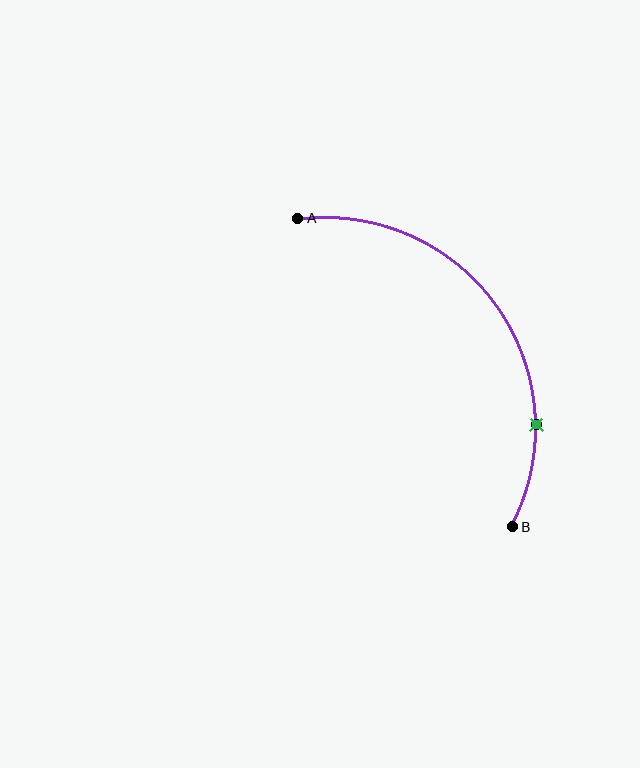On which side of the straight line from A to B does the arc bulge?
The arc bulges above and to the right of the straight line connecting A and B.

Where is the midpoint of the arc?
The arc midpoint is the point on the curve farthest from the straight line joining A and B. It sits above and to the right of that line.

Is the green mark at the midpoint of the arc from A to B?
No. The green mark lies on the arc but is closer to endpoint B. The arc midpoint would be at the point on the curve equidistant along the arc from both A and B.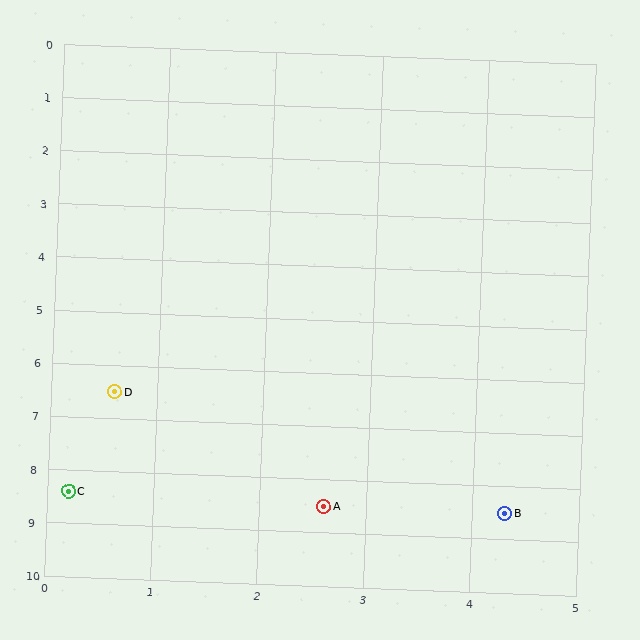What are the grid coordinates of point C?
Point C is at approximately (0.2, 8.4).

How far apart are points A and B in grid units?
Points A and B are about 1.7 grid units apart.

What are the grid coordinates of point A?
Point A is at approximately (2.6, 8.5).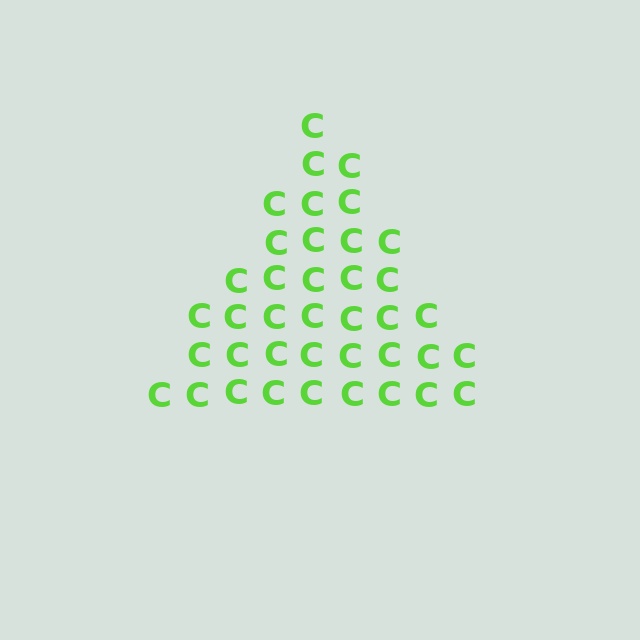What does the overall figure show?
The overall figure shows a triangle.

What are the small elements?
The small elements are letter C's.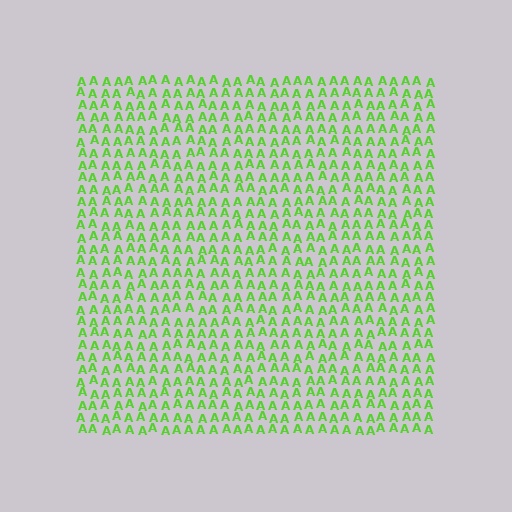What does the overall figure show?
The overall figure shows a square.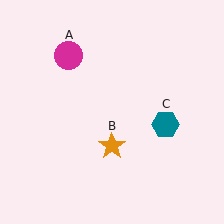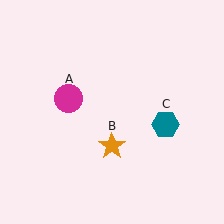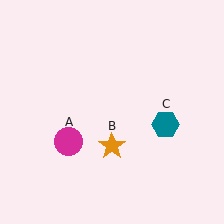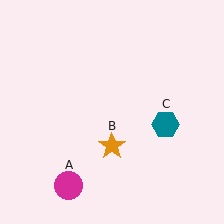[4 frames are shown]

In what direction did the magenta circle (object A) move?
The magenta circle (object A) moved down.